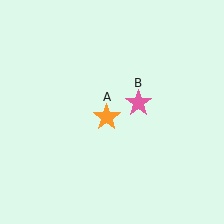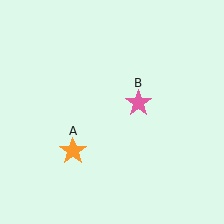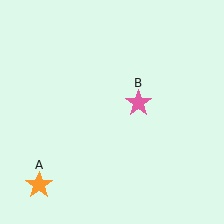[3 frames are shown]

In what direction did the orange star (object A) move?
The orange star (object A) moved down and to the left.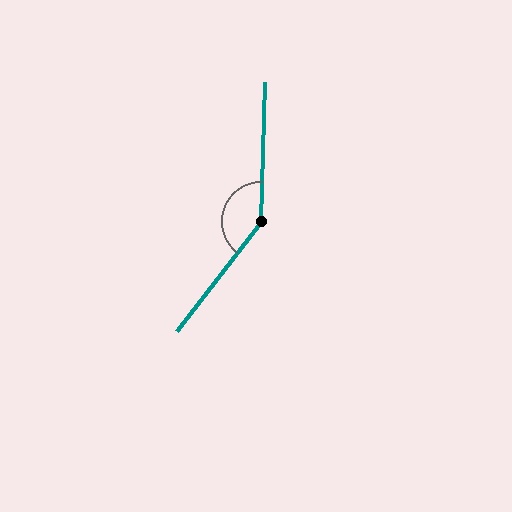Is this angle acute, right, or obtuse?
It is obtuse.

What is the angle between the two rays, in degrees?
Approximately 144 degrees.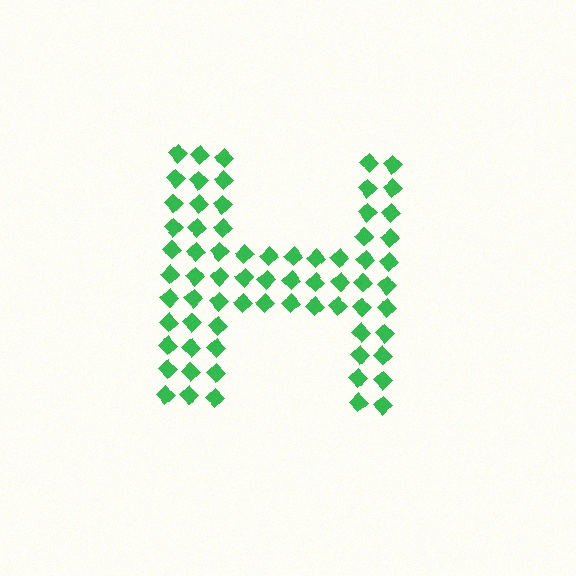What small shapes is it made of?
It is made of small diamonds.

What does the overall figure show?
The overall figure shows the letter H.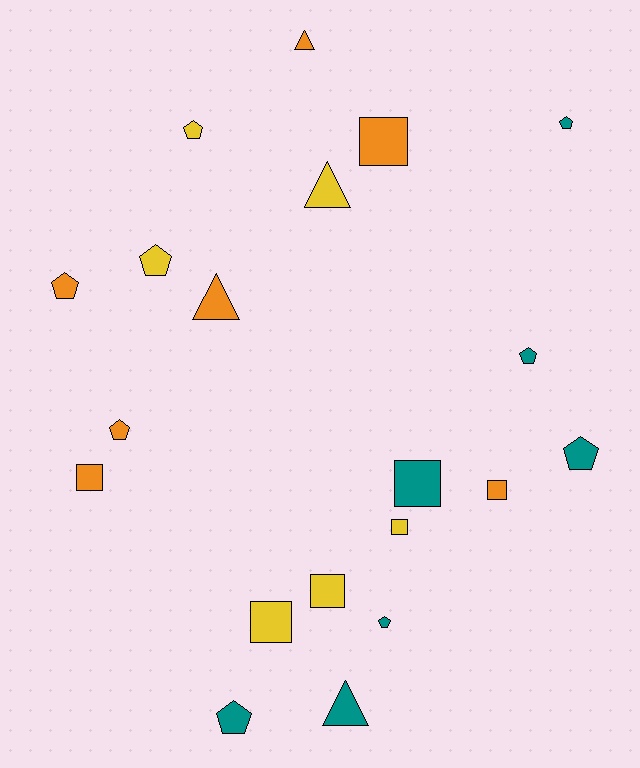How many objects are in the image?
There are 20 objects.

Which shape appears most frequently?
Pentagon, with 9 objects.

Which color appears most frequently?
Orange, with 7 objects.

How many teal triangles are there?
There is 1 teal triangle.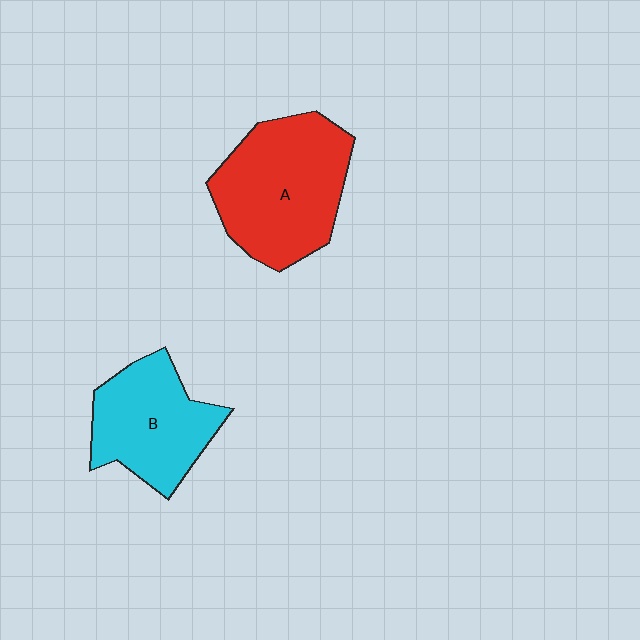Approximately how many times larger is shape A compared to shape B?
Approximately 1.3 times.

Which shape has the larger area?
Shape A (red).